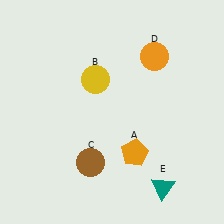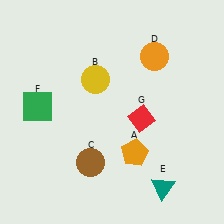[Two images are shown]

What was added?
A green square (F), a red diamond (G) were added in Image 2.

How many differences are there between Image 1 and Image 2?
There are 2 differences between the two images.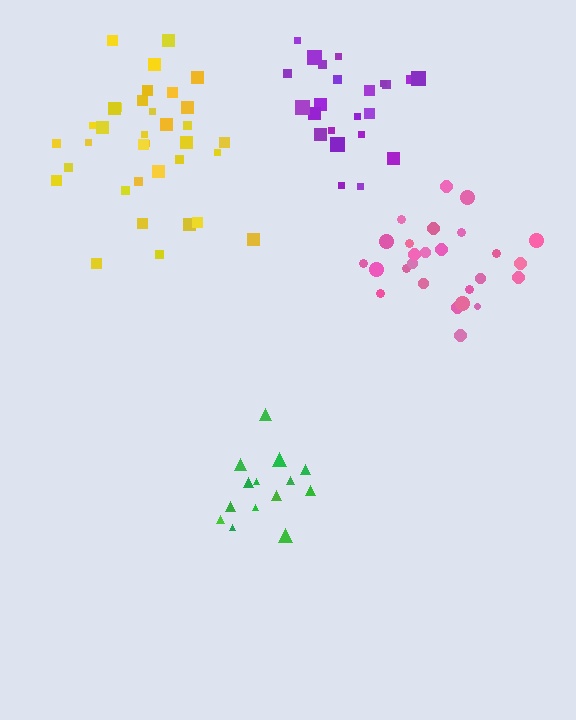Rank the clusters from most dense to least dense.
purple, pink, green, yellow.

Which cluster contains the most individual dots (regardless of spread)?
Yellow (35).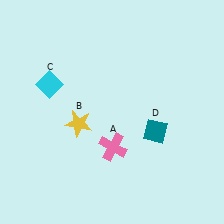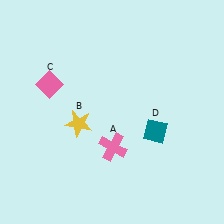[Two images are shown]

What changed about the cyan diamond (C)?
In Image 1, C is cyan. In Image 2, it changed to pink.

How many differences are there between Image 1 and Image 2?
There is 1 difference between the two images.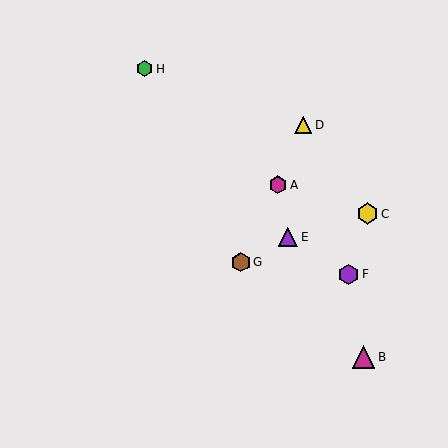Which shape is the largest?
The magenta triangle (labeled B) is the largest.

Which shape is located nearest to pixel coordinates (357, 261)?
The purple hexagon (labeled F) at (348, 274) is nearest to that location.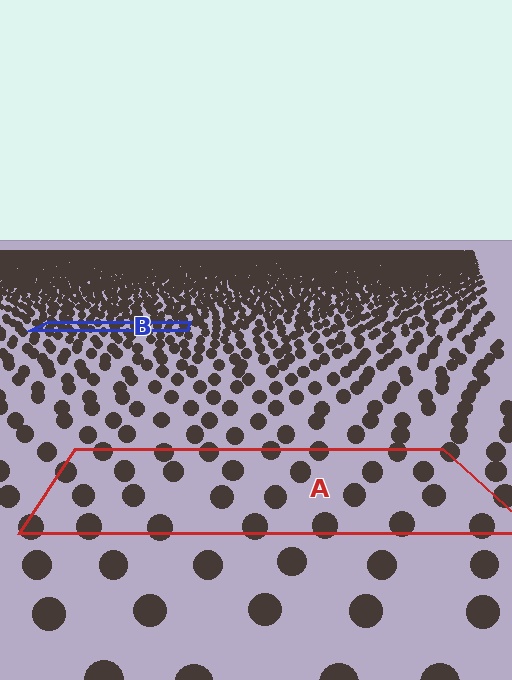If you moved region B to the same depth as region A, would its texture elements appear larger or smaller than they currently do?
They would appear larger. At a closer depth, the same texture elements are projected at a bigger on-screen size.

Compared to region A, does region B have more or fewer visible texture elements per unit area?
Region B has more texture elements per unit area — they are packed more densely because it is farther away.